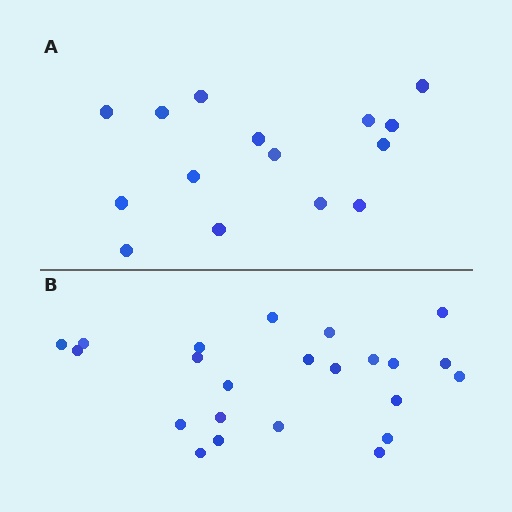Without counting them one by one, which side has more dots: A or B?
Region B (the bottom region) has more dots.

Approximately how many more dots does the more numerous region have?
Region B has roughly 8 or so more dots than region A.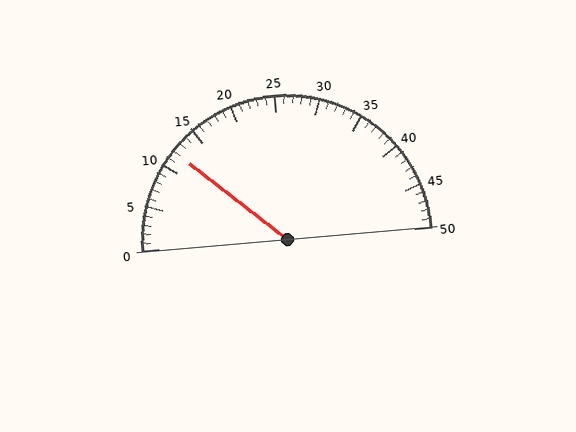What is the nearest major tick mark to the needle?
The nearest major tick mark is 10.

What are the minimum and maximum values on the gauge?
The gauge ranges from 0 to 50.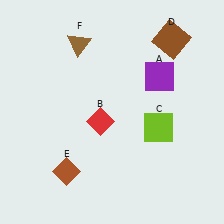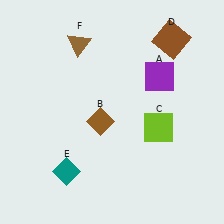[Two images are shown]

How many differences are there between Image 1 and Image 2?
There are 2 differences between the two images.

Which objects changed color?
B changed from red to brown. E changed from brown to teal.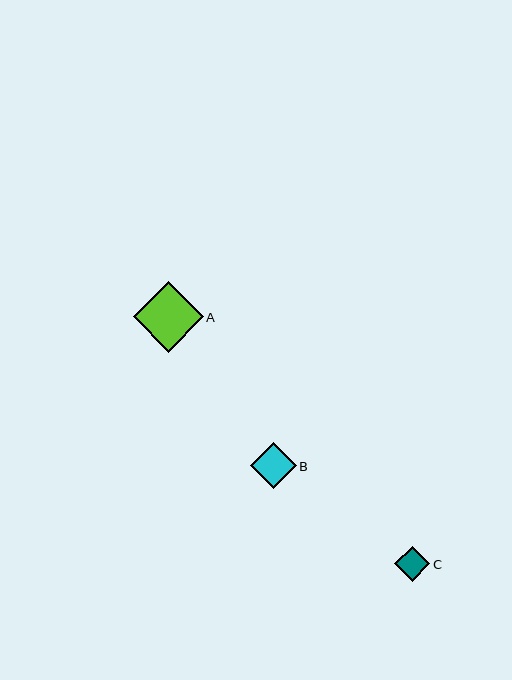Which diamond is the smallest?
Diamond C is the smallest with a size of approximately 35 pixels.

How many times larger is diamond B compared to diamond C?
Diamond B is approximately 1.3 times the size of diamond C.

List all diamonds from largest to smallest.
From largest to smallest: A, B, C.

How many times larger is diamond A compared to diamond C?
Diamond A is approximately 2.0 times the size of diamond C.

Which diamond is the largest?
Diamond A is the largest with a size of approximately 70 pixels.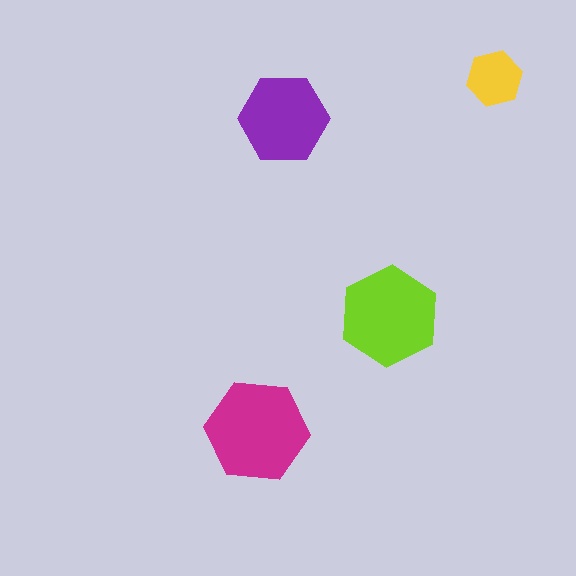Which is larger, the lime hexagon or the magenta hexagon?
The magenta one.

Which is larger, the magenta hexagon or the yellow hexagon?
The magenta one.